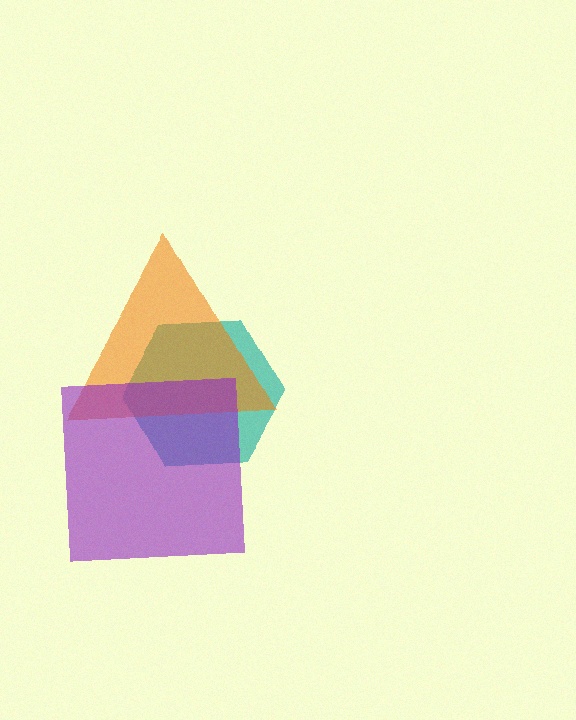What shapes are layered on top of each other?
The layered shapes are: a teal hexagon, an orange triangle, a purple square.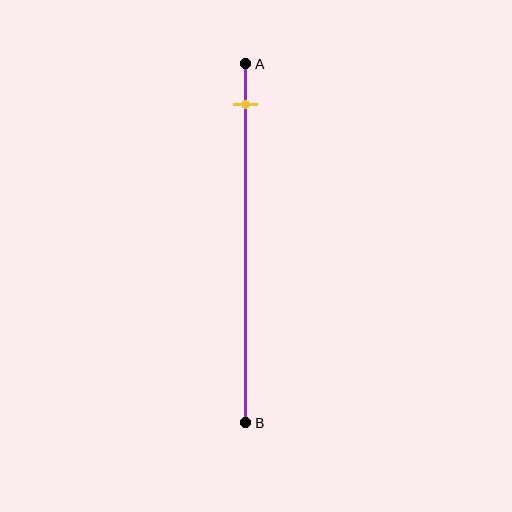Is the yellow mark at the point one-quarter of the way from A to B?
No, the mark is at about 10% from A, not at the 25% one-quarter point.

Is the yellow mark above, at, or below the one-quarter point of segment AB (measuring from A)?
The yellow mark is above the one-quarter point of segment AB.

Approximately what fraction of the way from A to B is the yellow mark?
The yellow mark is approximately 10% of the way from A to B.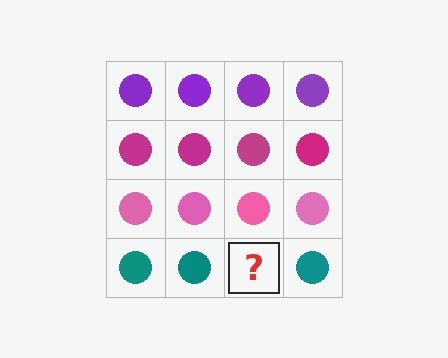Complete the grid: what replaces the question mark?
The question mark should be replaced with a teal circle.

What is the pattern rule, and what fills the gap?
The rule is that each row has a consistent color. The gap should be filled with a teal circle.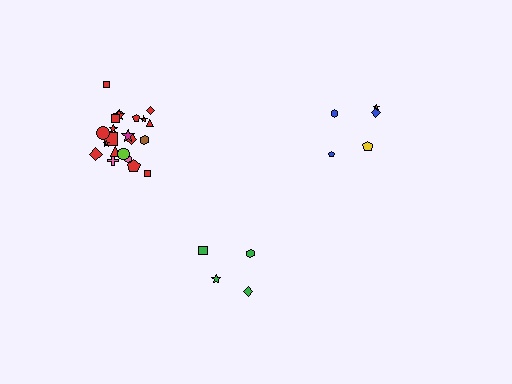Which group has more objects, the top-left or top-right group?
The top-left group.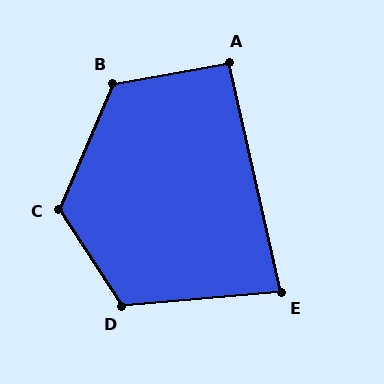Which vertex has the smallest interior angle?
E, at approximately 82 degrees.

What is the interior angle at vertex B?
Approximately 123 degrees (obtuse).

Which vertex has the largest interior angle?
C, at approximately 124 degrees.